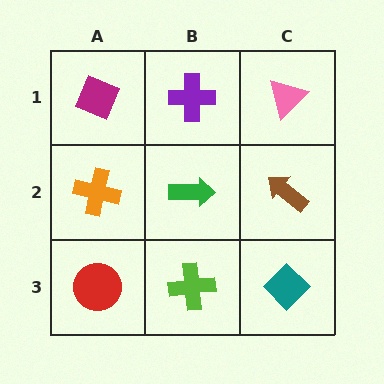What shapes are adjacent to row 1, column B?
A green arrow (row 2, column B), a magenta diamond (row 1, column A), a pink triangle (row 1, column C).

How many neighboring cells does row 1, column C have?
2.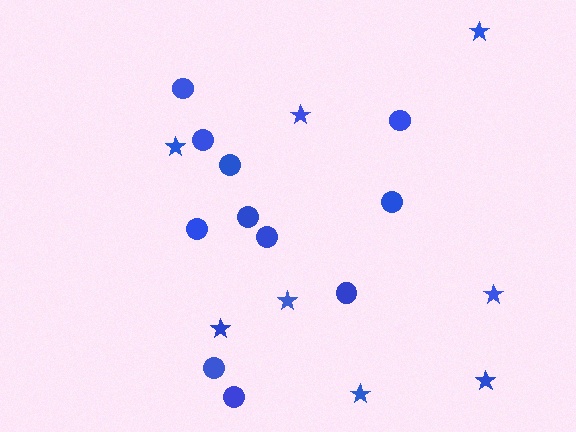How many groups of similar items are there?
There are 2 groups: one group of stars (8) and one group of circles (11).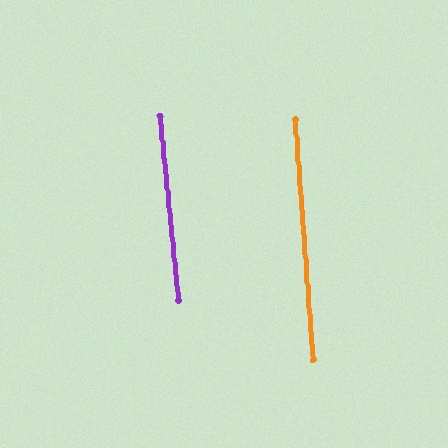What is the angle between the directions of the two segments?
Approximately 1 degree.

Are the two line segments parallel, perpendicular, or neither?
Parallel — their directions differ by only 1.5°.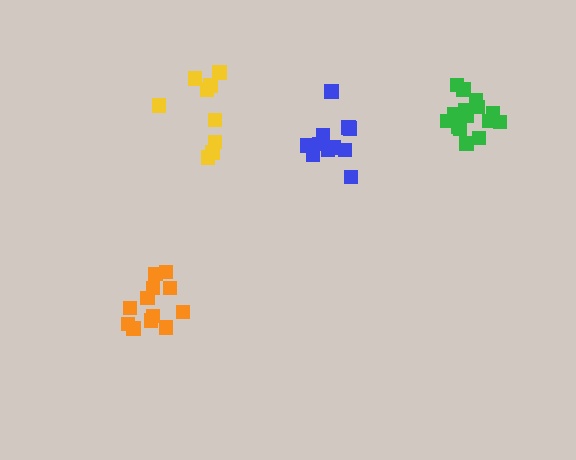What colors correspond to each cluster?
The clusters are colored: orange, yellow, blue, green.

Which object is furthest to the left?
The orange cluster is leftmost.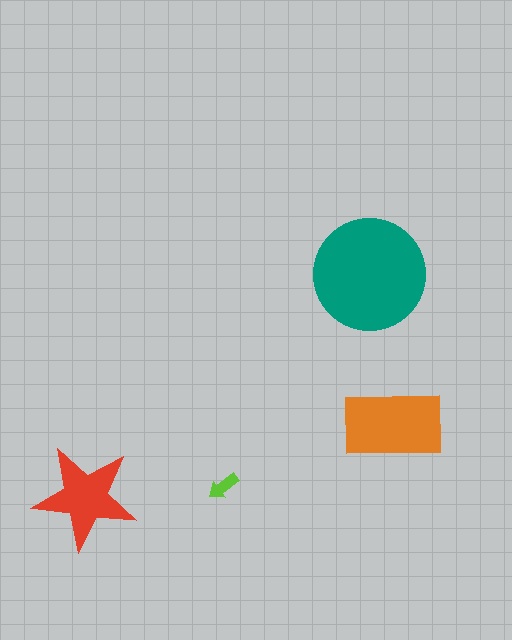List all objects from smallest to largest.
The lime arrow, the red star, the orange rectangle, the teal circle.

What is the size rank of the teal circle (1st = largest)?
1st.